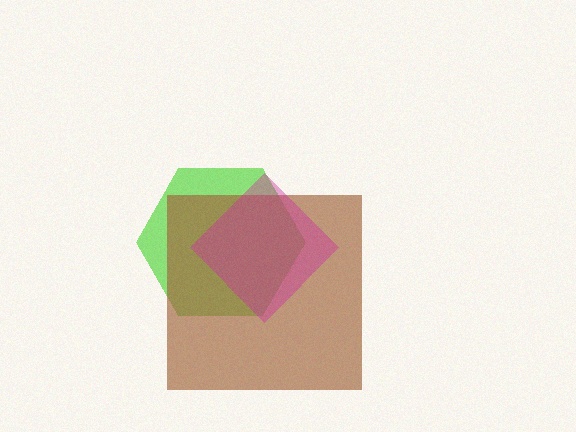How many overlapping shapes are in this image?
There are 3 overlapping shapes in the image.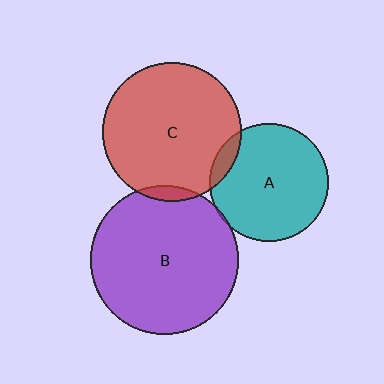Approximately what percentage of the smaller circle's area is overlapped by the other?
Approximately 10%.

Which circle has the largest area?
Circle B (purple).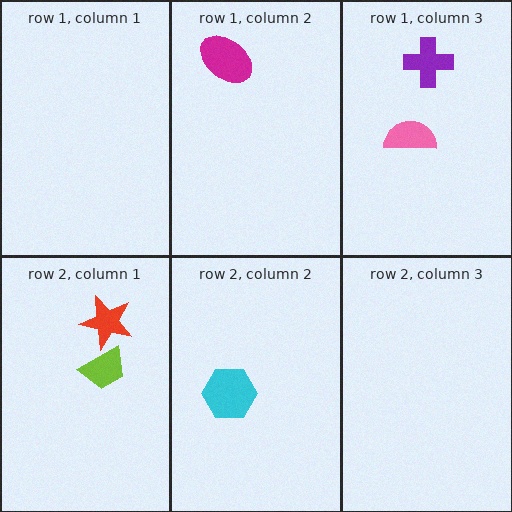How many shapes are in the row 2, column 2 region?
1.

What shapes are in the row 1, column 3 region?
The pink semicircle, the purple cross.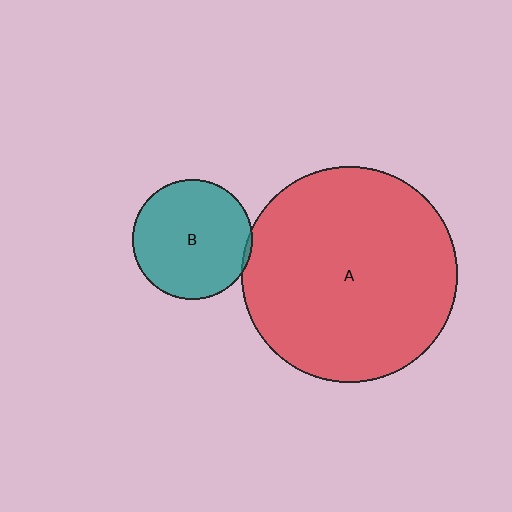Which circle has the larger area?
Circle A (red).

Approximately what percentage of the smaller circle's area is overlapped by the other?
Approximately 5%.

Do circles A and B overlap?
Yes.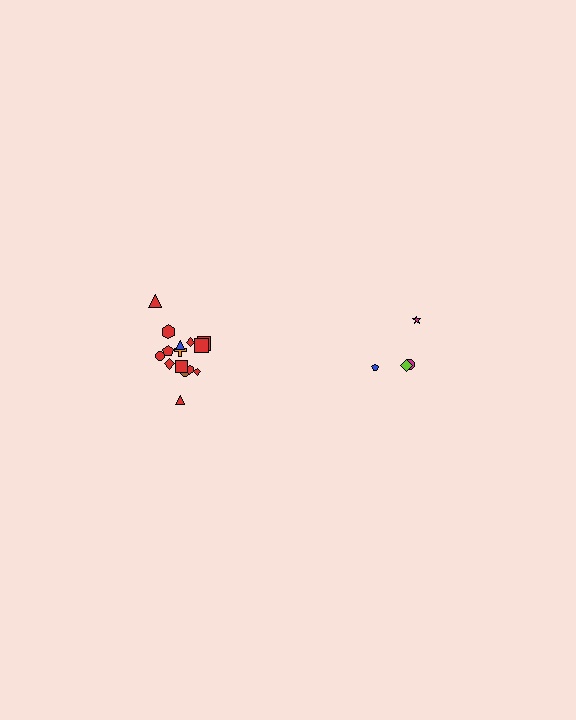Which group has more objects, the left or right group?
The left group.